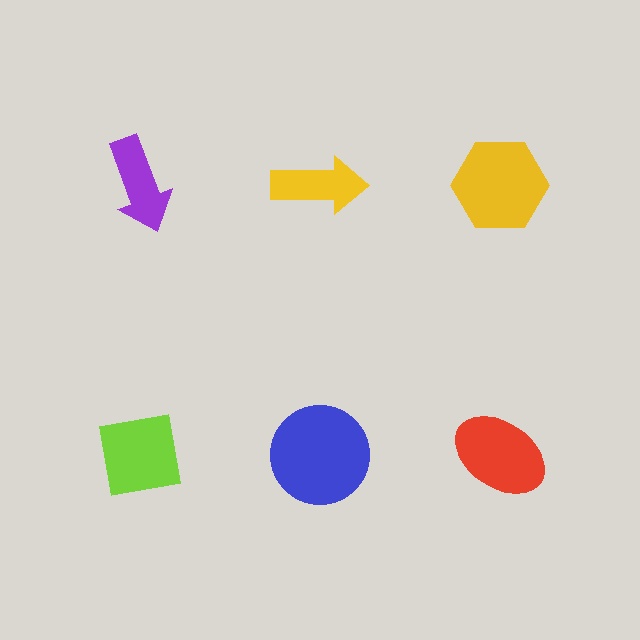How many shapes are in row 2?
3 shapes.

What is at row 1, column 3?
A yellow hexagon.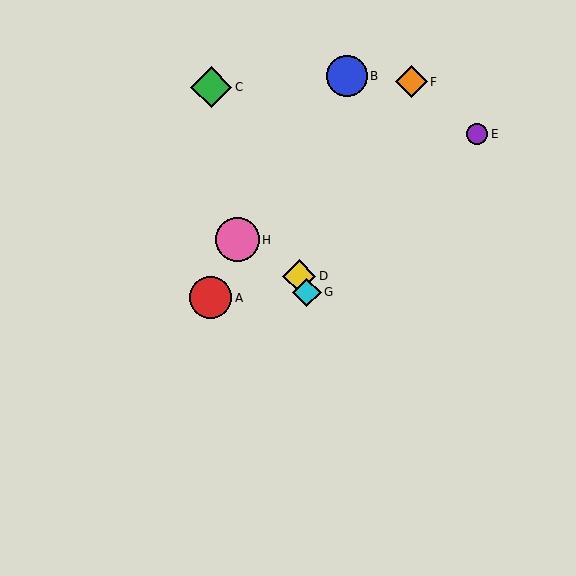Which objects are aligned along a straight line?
Objects C, D, G are aligned along a straight line.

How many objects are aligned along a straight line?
3 objects (C, D, G) are aligned along a straight line.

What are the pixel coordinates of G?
Object G is at (307, 292).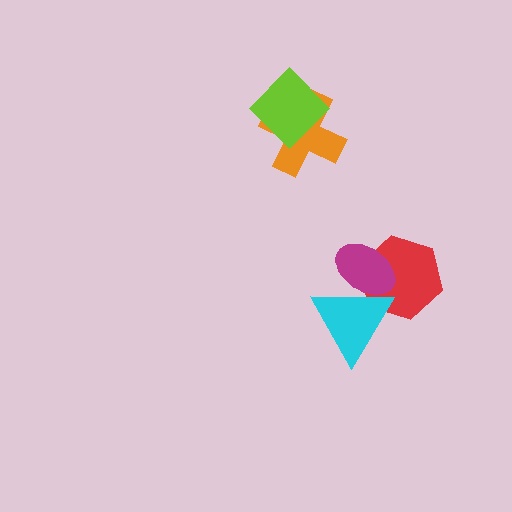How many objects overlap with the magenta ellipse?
2 objects overlap with the magenta ellipse.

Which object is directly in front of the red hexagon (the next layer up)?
The cyan triangle is directly in front of the red hexagon.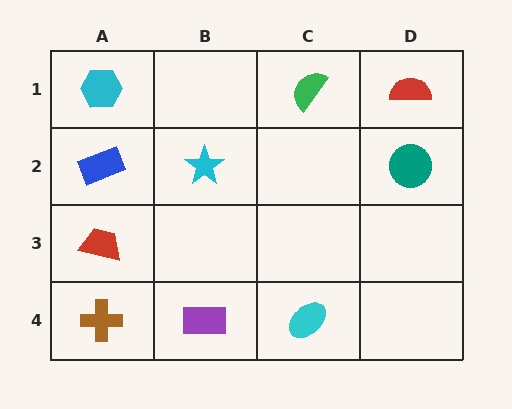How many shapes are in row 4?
3 shapes.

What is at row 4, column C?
A cyan ellipse.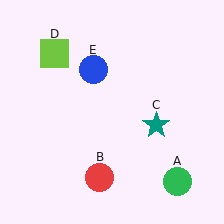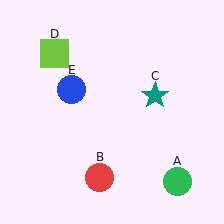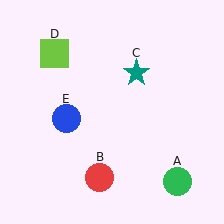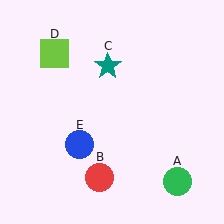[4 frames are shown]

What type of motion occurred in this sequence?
The teal star (object C), blue circle (object E) rotated counterclockwise around the center of the scene.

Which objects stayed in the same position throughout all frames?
Green circle (object A) and red circle (object B) and lime square (object D) remained stationary.